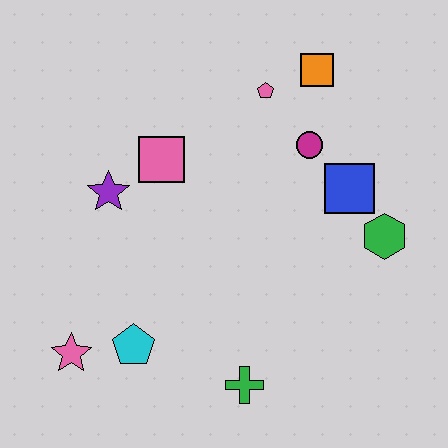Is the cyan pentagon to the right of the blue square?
No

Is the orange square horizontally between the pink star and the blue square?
Yes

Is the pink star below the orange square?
Yes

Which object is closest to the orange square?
The pink pentagon is closest to the orange square.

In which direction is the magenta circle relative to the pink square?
The magenta circle is to the right of the pink square.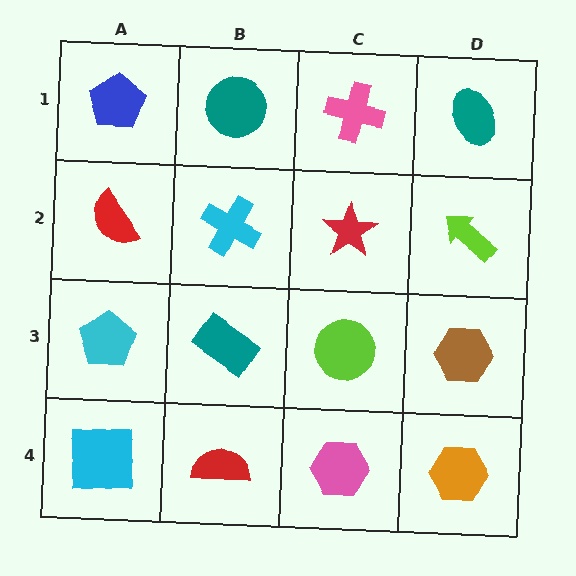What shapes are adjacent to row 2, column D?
A teal ellipse (row 1, column D), a brown hexagon (row 3, column D), a red star (row 2, column C).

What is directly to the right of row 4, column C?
An orange hexagon.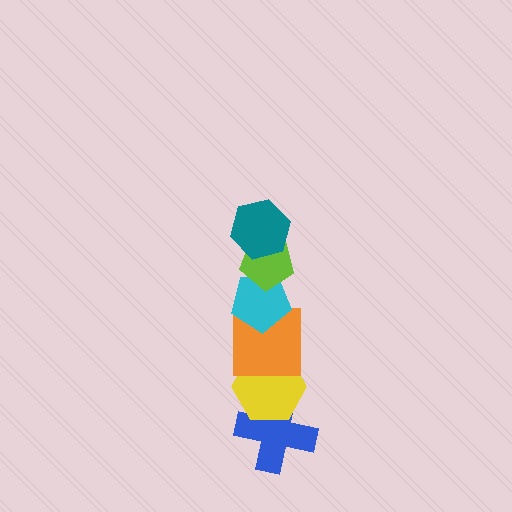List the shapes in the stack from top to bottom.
From top to bottom: the teal hexagon, the lime pentagon, the cyan pentagon, the orange square, the yellow hexagon, the blue cross.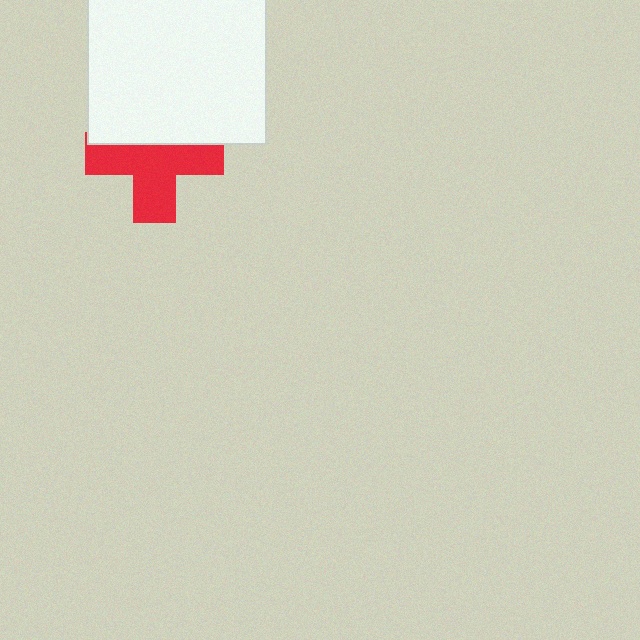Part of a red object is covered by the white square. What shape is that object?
It is a cross.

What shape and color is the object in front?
The object in front is a white square.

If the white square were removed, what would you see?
You would see the complete red cross.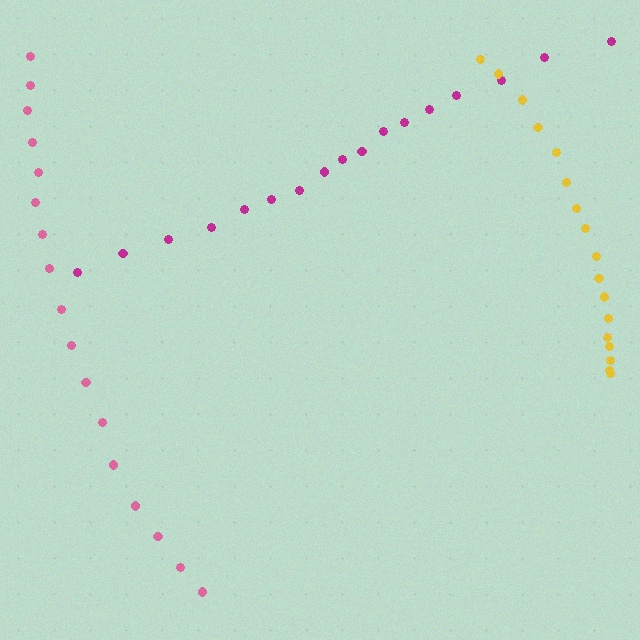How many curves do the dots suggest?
There are 3 distinct paths.